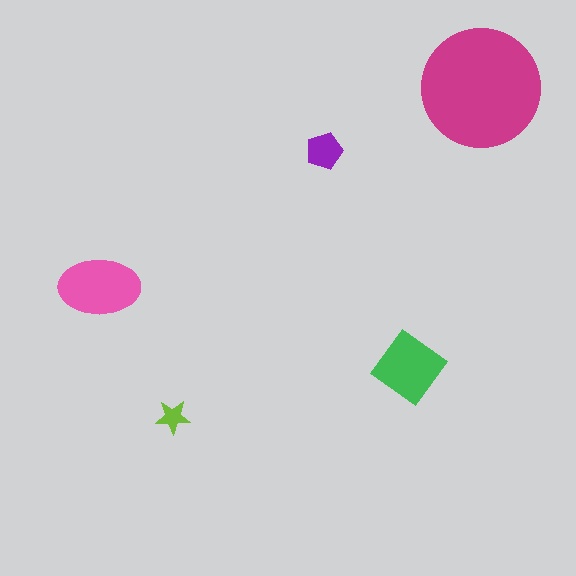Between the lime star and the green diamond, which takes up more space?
The green diamond.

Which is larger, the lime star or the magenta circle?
The magenta circle.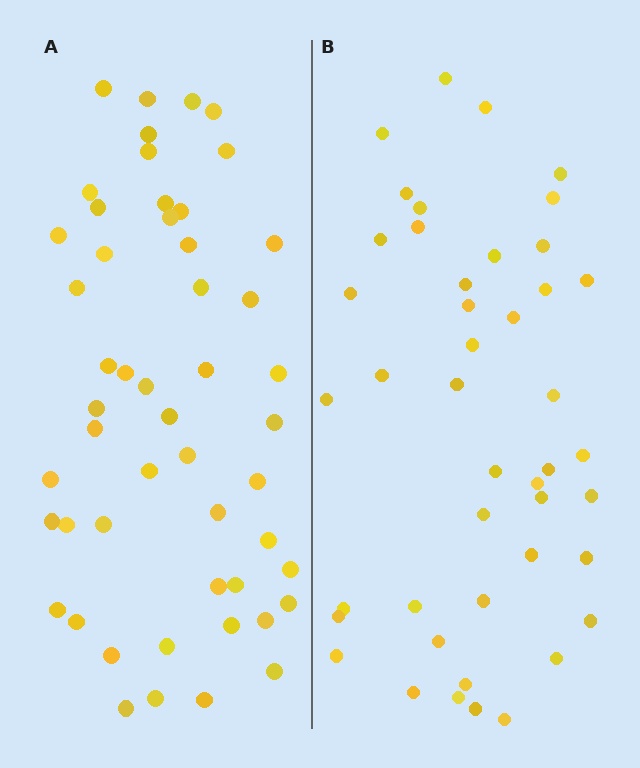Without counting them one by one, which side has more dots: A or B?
Region A (the left region) has more dots.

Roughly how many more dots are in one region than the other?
Region A has roughly 8 or so more dots than region B.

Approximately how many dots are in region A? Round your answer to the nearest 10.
About 50 dots. (The exact count is 51, which rounds to 50.)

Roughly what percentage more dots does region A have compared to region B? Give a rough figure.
About 15% more.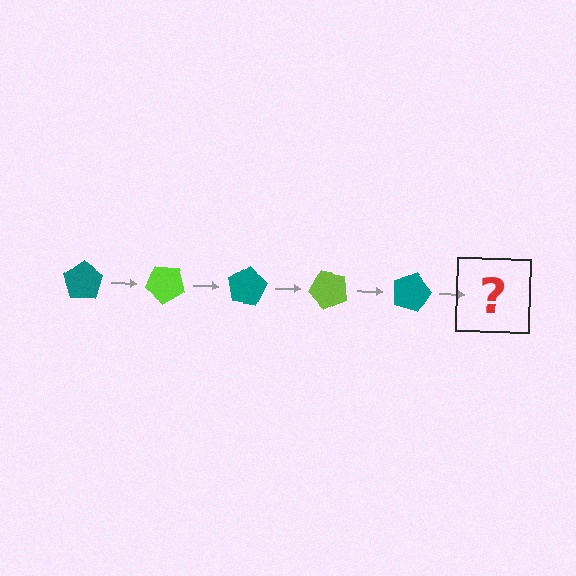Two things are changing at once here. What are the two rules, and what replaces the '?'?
The two rules are that it rotates 40 degrees each step and the color cycles through teal and lime. The '?' should be a lime pentagon, rotated 200 degrees from the start.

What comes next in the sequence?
The next element should be a lime pentagon, rotated 200 degrees from the start.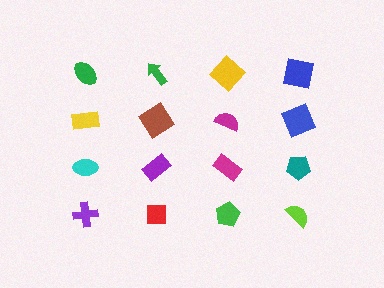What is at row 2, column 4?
A blue square.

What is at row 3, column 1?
A cyan ellipse.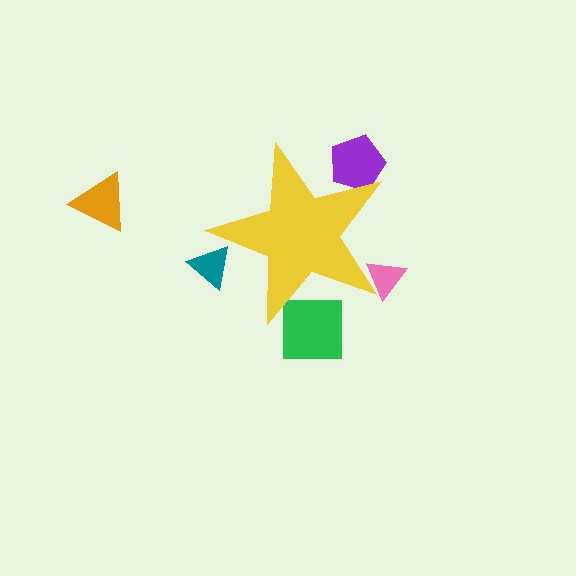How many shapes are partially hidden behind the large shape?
4 shapes are partially hidden.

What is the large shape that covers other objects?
A yellow star.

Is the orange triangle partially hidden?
No, the orange triangle is fully visible.